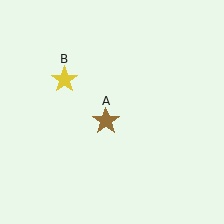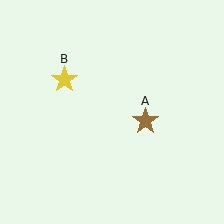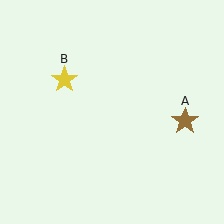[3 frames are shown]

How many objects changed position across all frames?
1 object changed position: brown star (object A).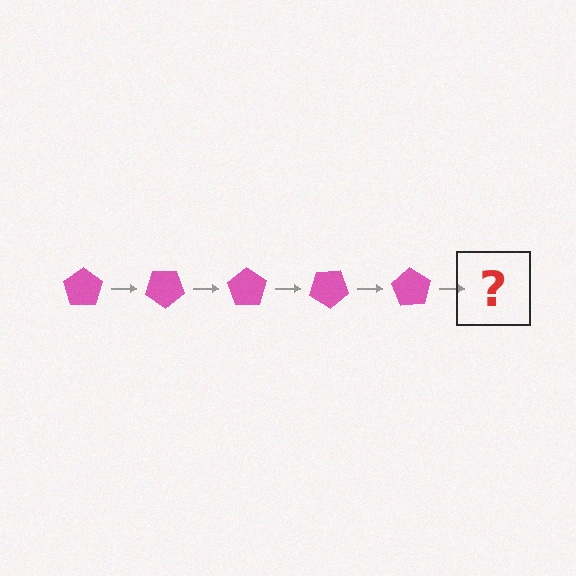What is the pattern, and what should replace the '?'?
The pattern is that the pentagon rotates 35 degrees each step. The '?' should be a pink pentagon rotated 175 degrees.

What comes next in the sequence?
The next element should be a pink pentagon rotated 175 degrees.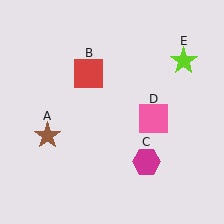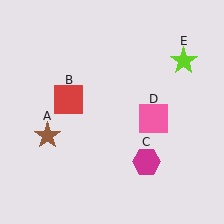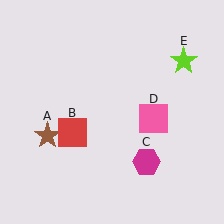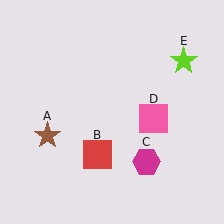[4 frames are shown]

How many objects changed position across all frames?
1 object changed position: red square (object B).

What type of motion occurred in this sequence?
The red square (object B) rotated counterclockwise around the center of the scene.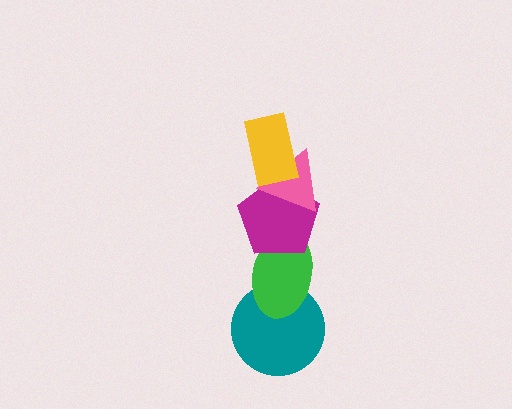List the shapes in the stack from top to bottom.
From top to bottom: the yellow rectangle, the pink triangle, the magenta pentagon, the green ellipse, the teal circle.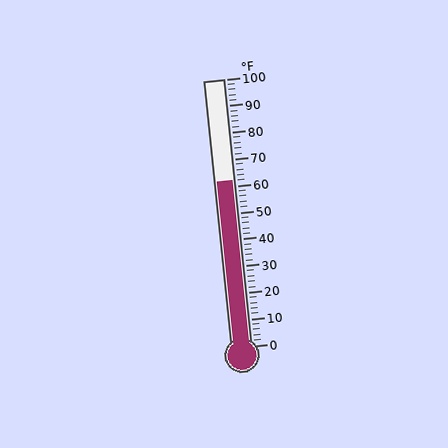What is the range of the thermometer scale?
The thermometer scale ranges from 0°F to 100°F.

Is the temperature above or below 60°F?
The temperature is above 60°F.